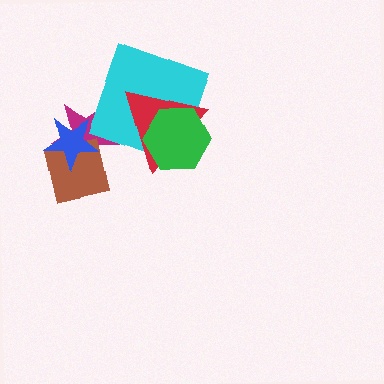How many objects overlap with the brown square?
2 objects overlap with the brown square.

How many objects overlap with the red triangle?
2 objects overlap with the red triangle.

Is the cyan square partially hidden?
Yes, it is partially covered by another shape.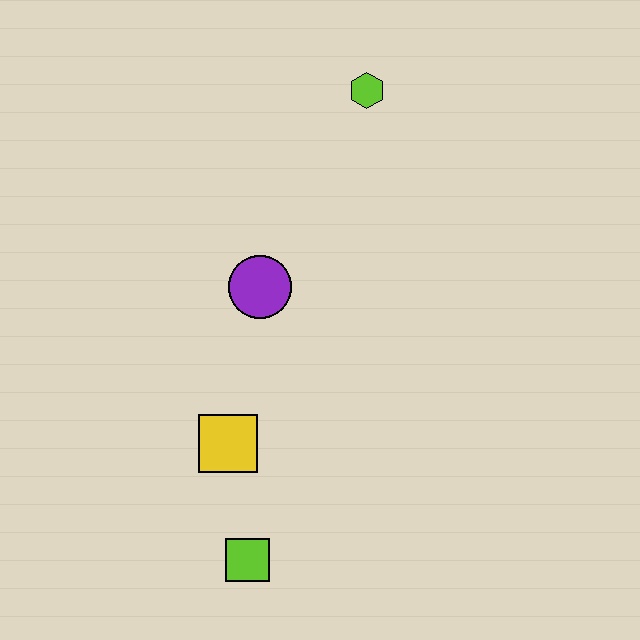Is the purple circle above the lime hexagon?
No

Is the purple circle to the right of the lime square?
Yes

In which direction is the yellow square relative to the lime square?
The yellow square is above the lime square.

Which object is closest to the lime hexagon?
The purple circle is closest to the lime hexagon.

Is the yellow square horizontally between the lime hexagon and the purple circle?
No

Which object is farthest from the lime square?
The lime hexagon is farthest from the lime square.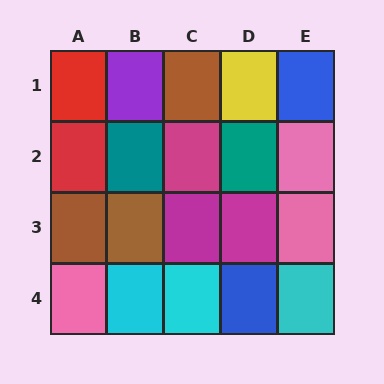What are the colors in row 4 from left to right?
Pink, cyan, cyan, blue, cyan.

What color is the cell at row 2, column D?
Teal.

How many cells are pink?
3 cells are pink.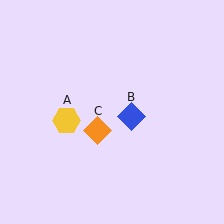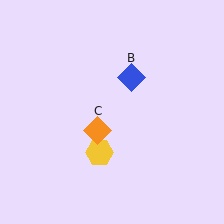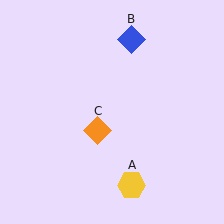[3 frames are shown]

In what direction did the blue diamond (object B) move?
The blue diamond (object B) moved up.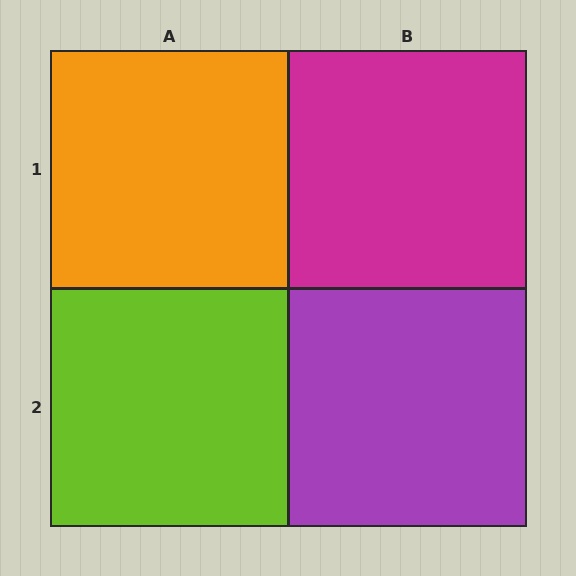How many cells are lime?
1 cell is lime.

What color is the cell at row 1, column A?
Orange.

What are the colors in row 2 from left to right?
Lime, purple.